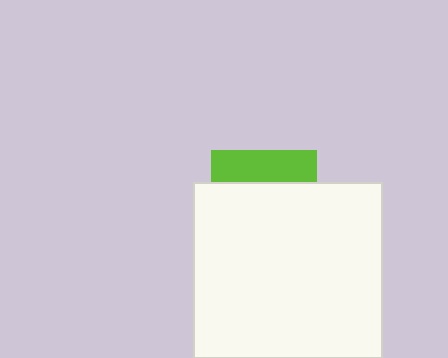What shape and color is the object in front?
The object in front is a white rectangle.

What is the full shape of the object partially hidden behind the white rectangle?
The partially hidden object is a lime square.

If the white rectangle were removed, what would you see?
You would see the complete lime square.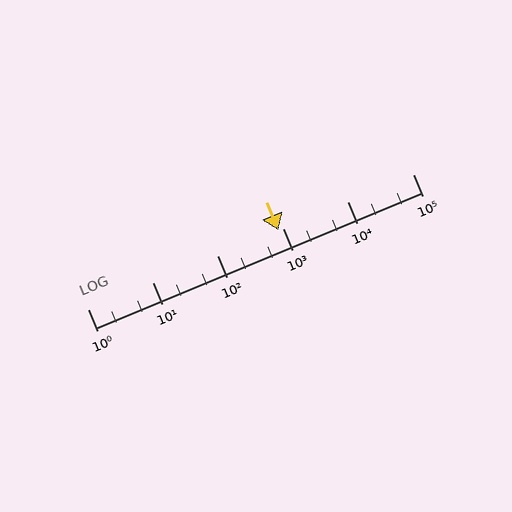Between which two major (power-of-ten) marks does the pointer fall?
The pointer is between 100 and 1000.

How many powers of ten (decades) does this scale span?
The scale spans 5 decades, from 1 to 100000.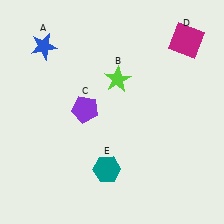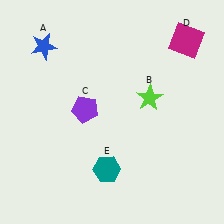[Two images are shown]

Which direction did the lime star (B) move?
The lime star (B) moved right.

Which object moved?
The lime star (B) moved right.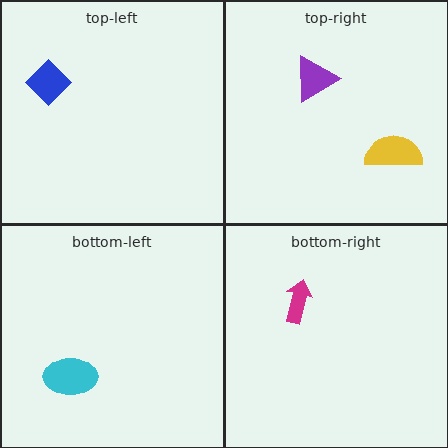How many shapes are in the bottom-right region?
1.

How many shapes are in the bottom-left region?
1.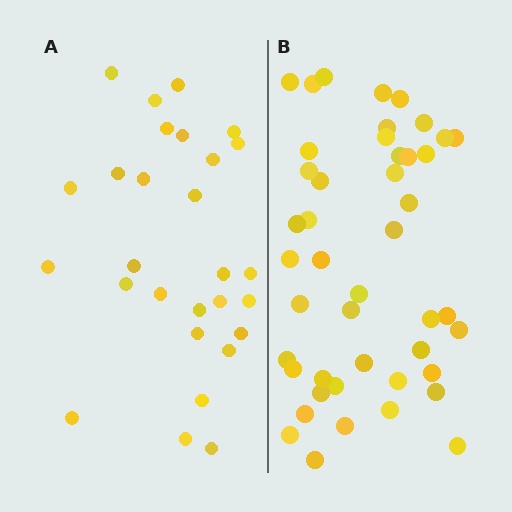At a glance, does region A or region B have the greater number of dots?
Region B (the right region) has more dots.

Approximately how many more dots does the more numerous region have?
Region B has approximately 15 more dots than region A.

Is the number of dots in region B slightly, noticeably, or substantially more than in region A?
Region B has substantially more. The ratio is roughly 1.6 to 1.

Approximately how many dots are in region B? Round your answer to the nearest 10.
About 40 dots. (The exact count is 45, which rounds to 40.)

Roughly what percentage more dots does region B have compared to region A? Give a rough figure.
About 60% more.